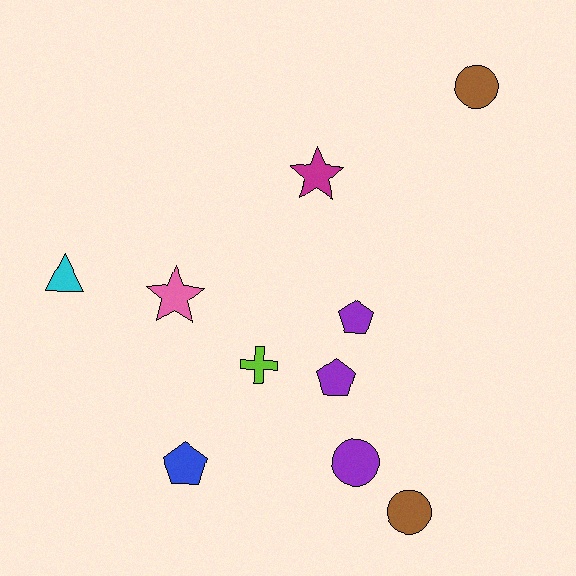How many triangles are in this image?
There is 1 triangle.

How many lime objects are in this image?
There is 1 lime object.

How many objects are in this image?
There are 10 objects.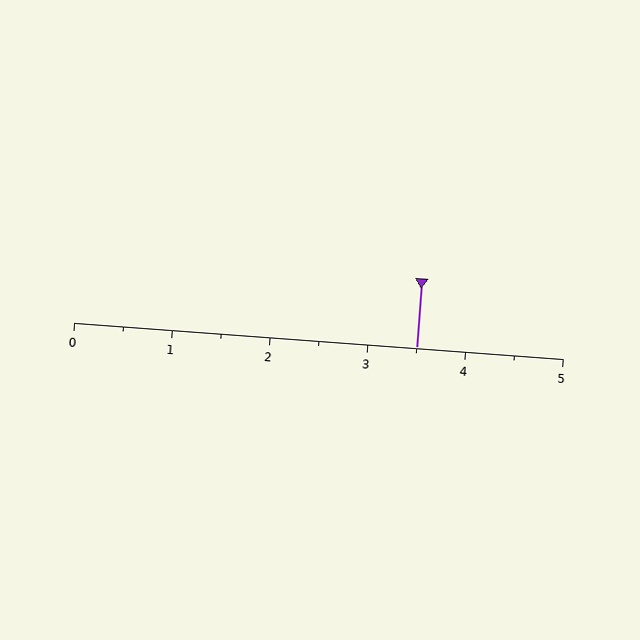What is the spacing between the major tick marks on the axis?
The major ticks are spaced 1 apart.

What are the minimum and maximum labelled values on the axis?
The axis runs from 0 to 5.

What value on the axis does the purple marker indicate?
The marker indicates approximately 3.5.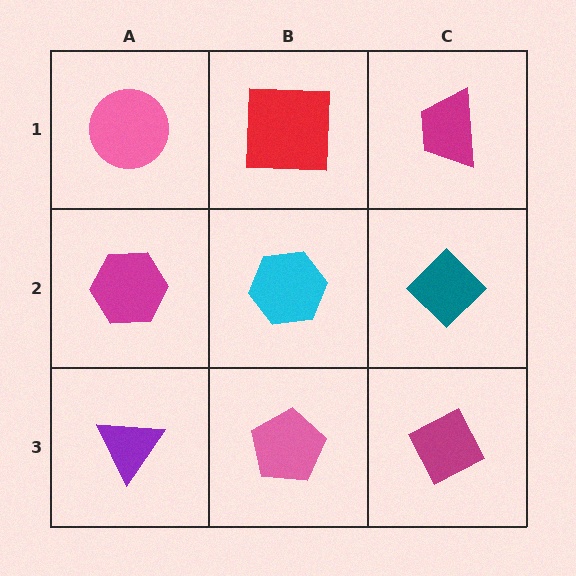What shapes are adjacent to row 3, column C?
A teal diamond (row 2, column C), a pink pentagon (row 3, column B).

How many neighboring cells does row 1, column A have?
2.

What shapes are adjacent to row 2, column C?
A magenta trapezoid (row 1, column C), a magenta diamond (row 3, column C), a cyan hexagon (row 2, column B).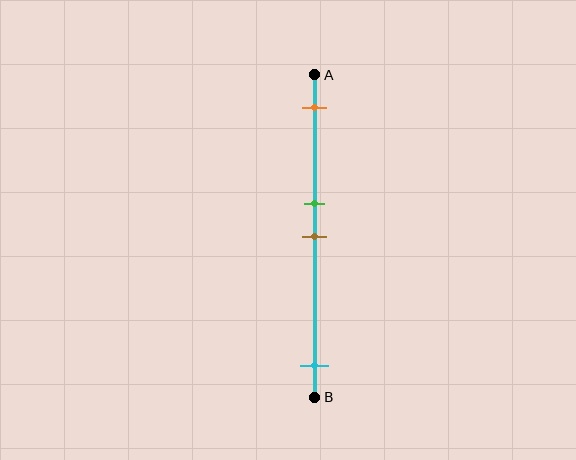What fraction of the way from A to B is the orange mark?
The orange mark is approximately 10% (0.1) of the way from A to B.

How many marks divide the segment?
There are 4 marks dividing the segment.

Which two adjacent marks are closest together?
The green and brown marks are the closest adjacent pair.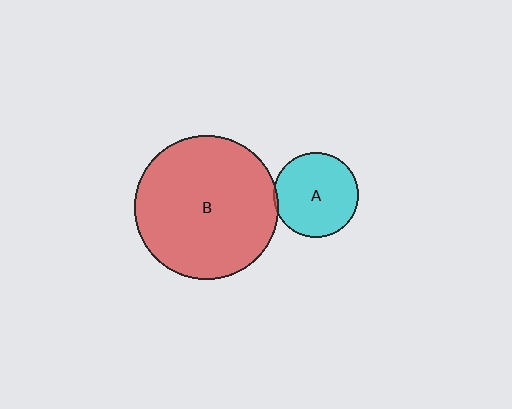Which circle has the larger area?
Circle B (red).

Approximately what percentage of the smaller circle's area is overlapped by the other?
Approximately 5%.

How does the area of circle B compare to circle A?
Approximately 2.9 times.